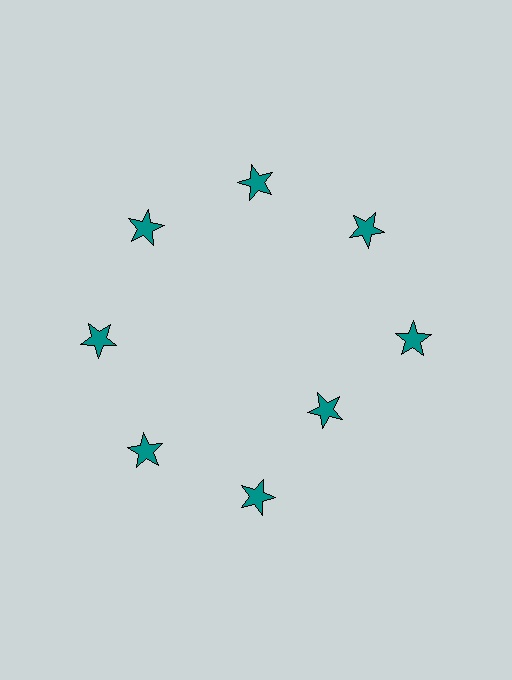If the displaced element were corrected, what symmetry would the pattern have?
It would have 8-fold rotational symmetry — the pattern would map onto itself every 45 degrees.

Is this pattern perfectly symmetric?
No. The 8 teal stars are arranged in a ring, but one element near the 4 o'clock position is pulled inward toward the center, breaking the 8-fold rotational symmetry.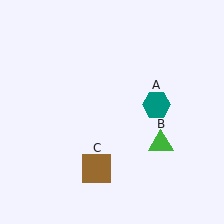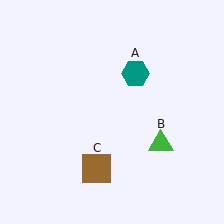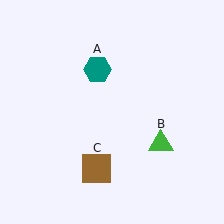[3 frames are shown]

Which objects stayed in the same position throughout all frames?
Green triangle (object B) and brown square (object C) remained stationary.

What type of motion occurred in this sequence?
The teal hexagon (object A) rotated counterclockwise around the center of the scene.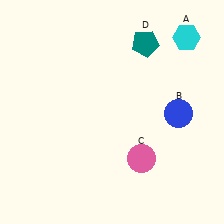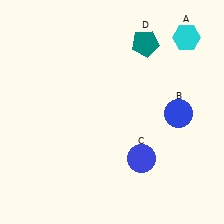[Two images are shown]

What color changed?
The circle (C) changed from pink in Image 1 to blue in Image 2.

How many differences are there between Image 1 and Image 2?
There is 1 difference between the two images.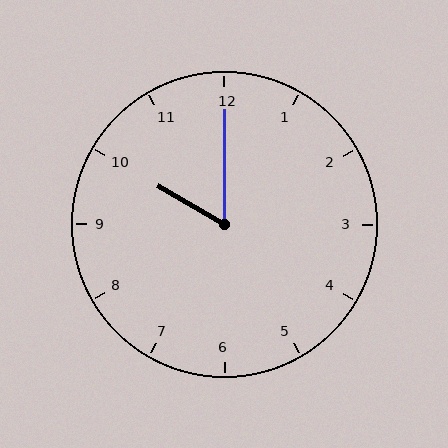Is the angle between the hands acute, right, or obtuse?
It is acute.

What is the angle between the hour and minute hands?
Approximately 60 degrees.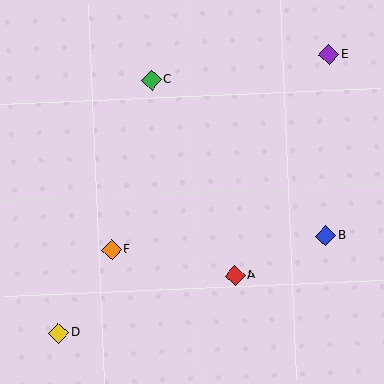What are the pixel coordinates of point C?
Point C is at (151, 80).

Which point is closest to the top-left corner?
Point C is closest to the top-left corner.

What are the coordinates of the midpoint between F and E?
The midpoint between F and E is at (220, 152).